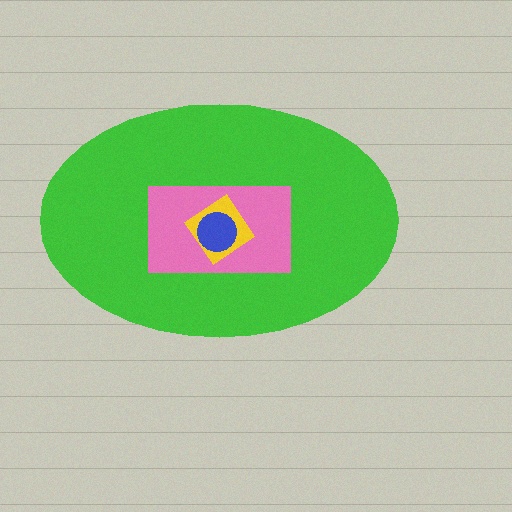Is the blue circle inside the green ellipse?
Yes.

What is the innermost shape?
The blue circle.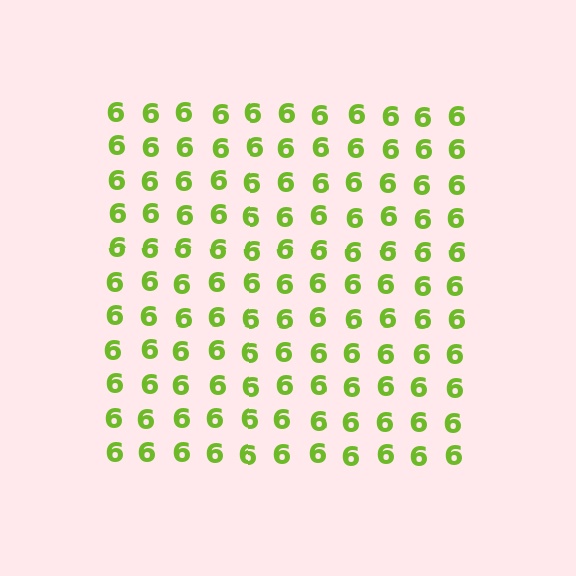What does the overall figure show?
The overall figure shows a square.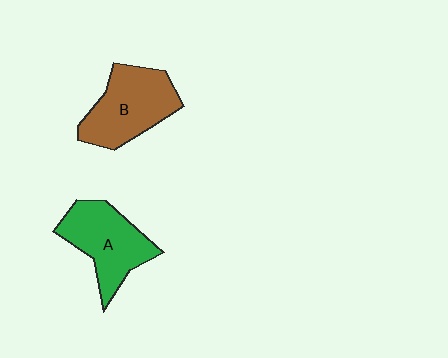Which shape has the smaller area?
Shape A (green).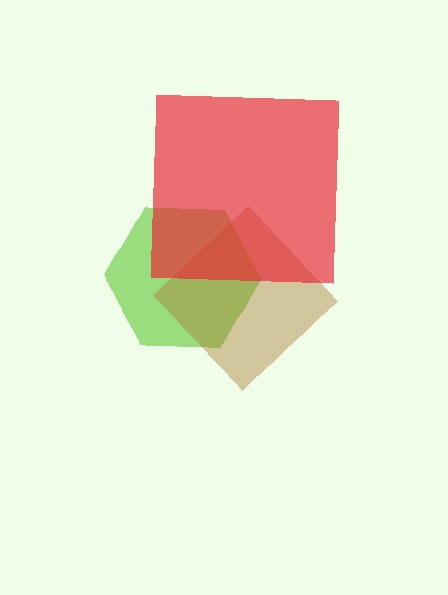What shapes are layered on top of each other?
The layered shapes are: a lime hexagon, a brown diamond, a red square.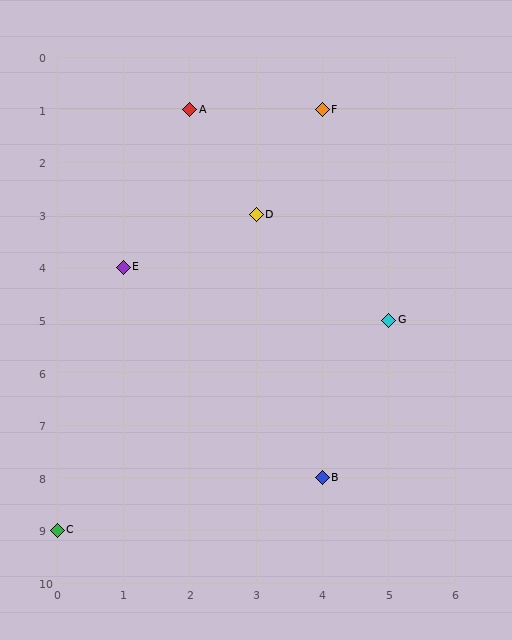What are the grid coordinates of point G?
Point G is at grid coordinates (5, 5).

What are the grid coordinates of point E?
Point E is at grid coordinates (1, 4).